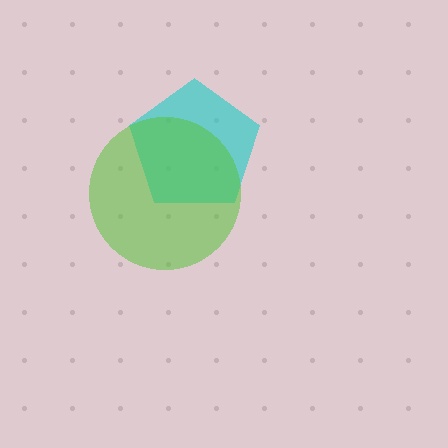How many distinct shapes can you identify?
There are 2 distinct shapes: a cyan pentagon, a lime circle.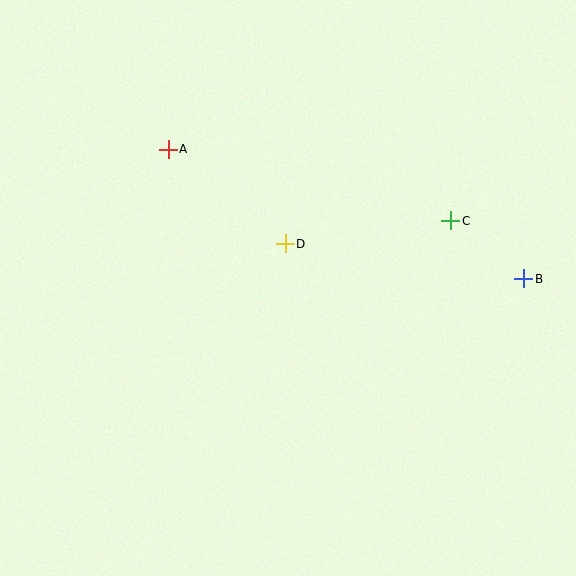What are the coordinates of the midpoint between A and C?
The midpoint between A and C is at (310, 185).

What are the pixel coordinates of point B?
Point B is at (524, 279).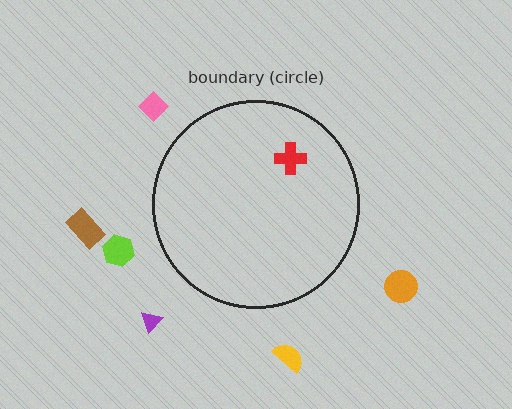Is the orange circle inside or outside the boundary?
Outside.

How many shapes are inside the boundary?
1 inside, 6 outside.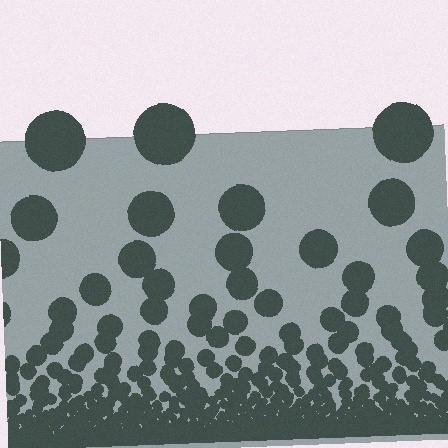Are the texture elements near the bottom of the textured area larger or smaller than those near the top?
Smaller. The gradient is inverted — elements near the bottom are smaller and denser.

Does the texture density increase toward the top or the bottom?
Density increases toward the bottom.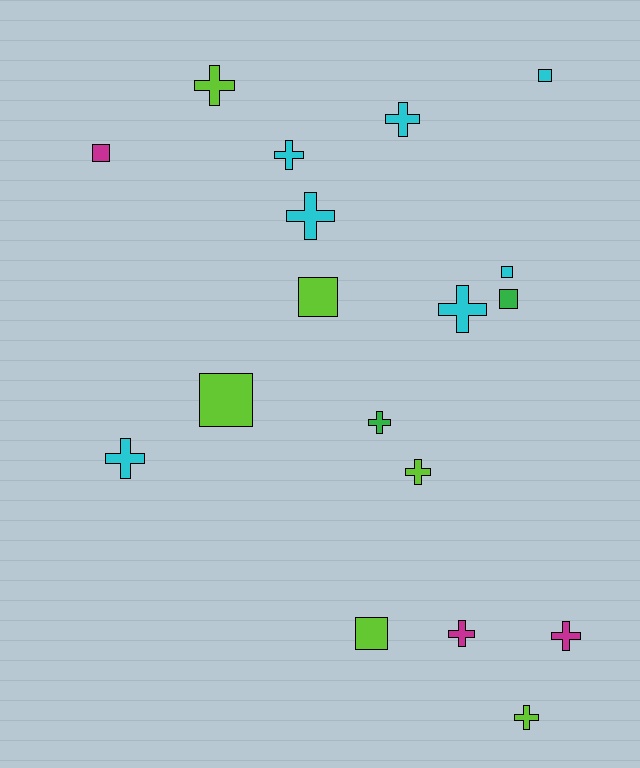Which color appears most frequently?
Cyan, with 7 objects.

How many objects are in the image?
There are 18 objects.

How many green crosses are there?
There is 1 green cross.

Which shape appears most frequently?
Cross, with 11 objects.